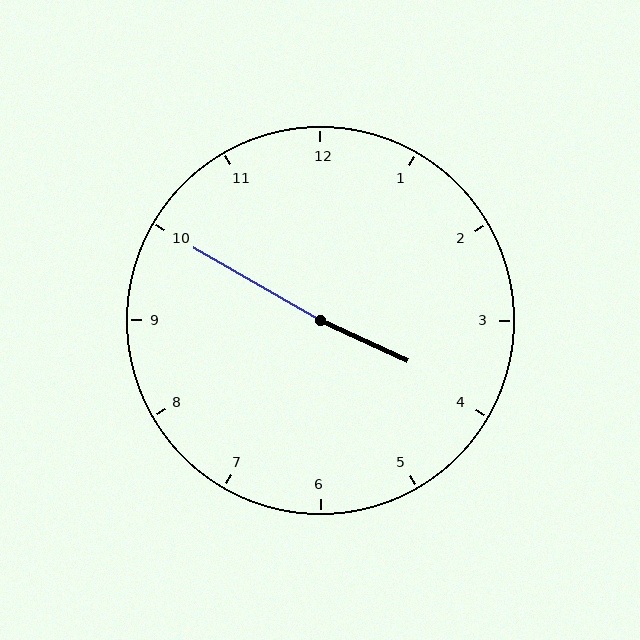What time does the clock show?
3:50.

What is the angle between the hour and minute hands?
Approximately 175 degrees.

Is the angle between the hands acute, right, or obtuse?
It is obtuse.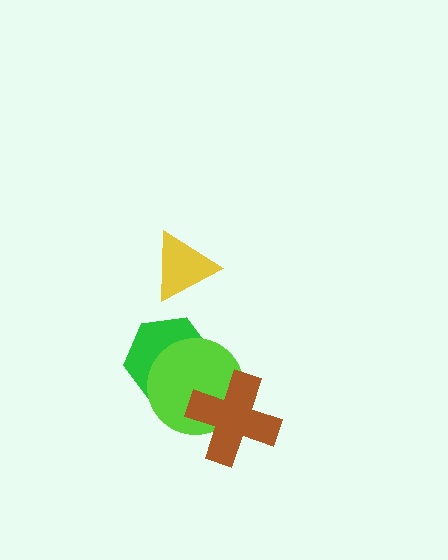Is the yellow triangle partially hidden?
No, no other shape covers it.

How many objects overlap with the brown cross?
1 object overlaps with the brown cross.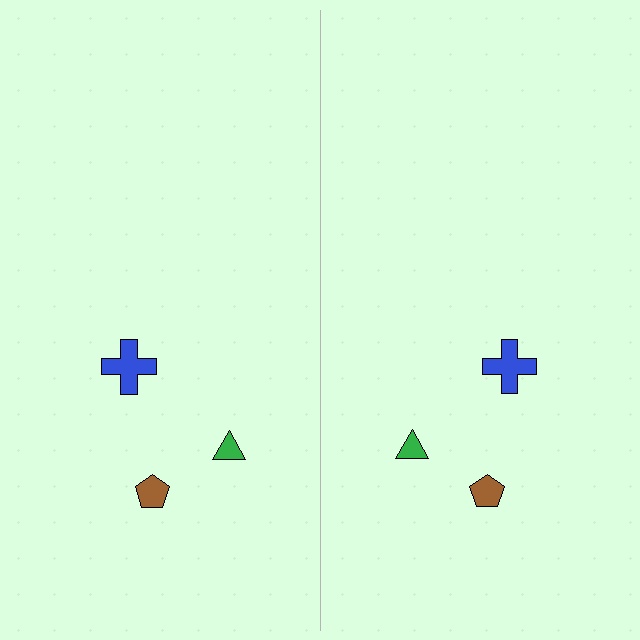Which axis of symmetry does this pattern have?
The pattern has a vertical axis of symmetry running through the center of the image.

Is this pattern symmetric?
Yes, this pattern has bilateral (reflection) symmetry.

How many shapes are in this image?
There are 6 shapes in this image.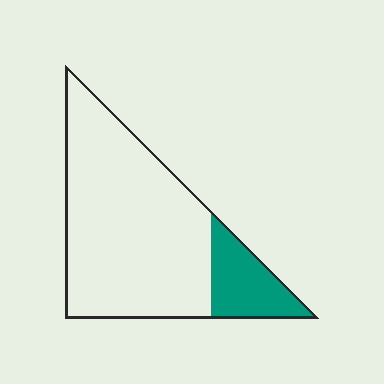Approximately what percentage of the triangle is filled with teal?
Approximately 20%.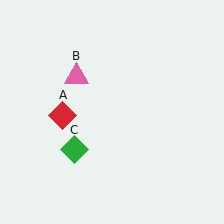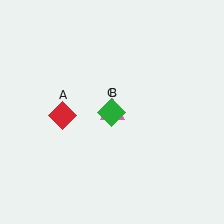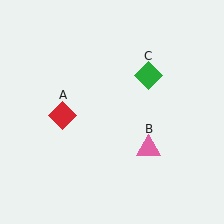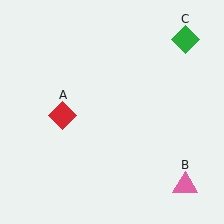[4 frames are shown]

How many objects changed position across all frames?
2 objects changed position: pink triangle (object B), green diamond (object C).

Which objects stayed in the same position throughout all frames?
Red diamond (object A) remained stationary.